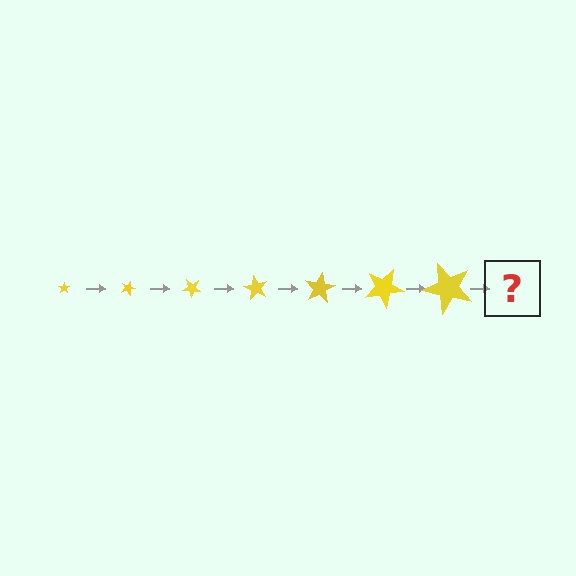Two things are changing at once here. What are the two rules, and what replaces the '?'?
The two rules are that the star grows larger each step and it rotates 20 degrees each step. The '?' should be a star, larger than the previous one and rotated 140 degrees from the start.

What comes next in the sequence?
The next element should be a star, larger than the previous one and rotated 140 degrees from the start.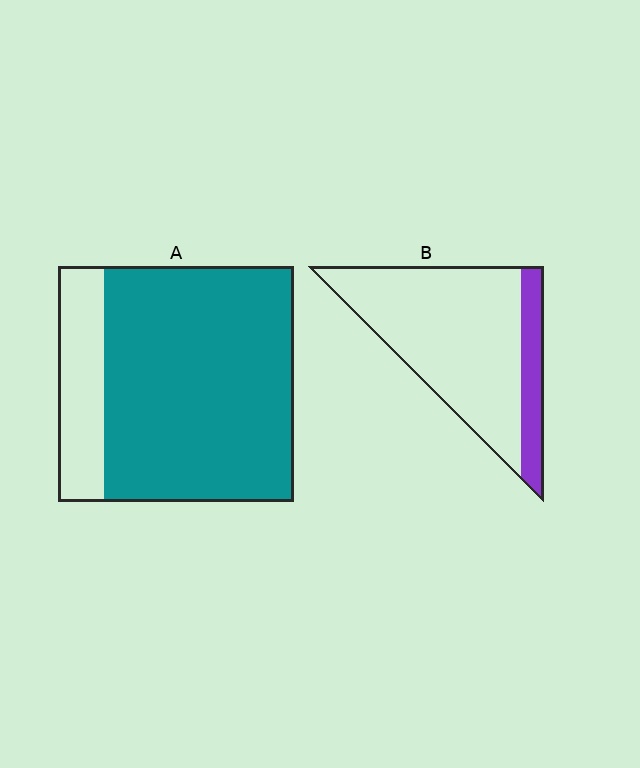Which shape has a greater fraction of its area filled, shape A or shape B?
Shape A.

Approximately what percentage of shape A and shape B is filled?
A is approximately 80% and B is approximately 20%.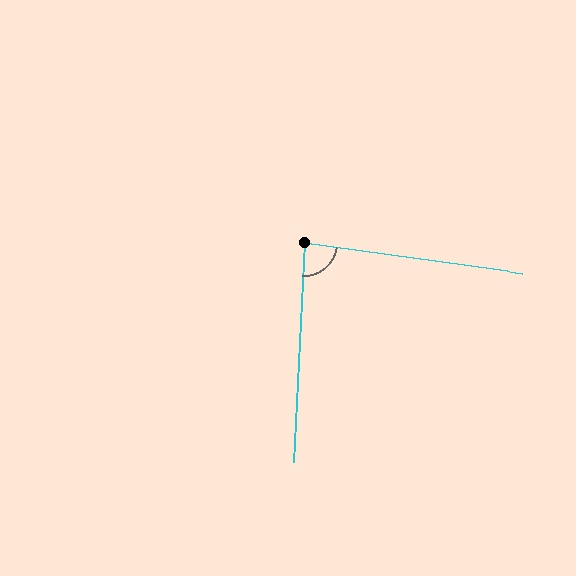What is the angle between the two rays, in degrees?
Approximately 85 degrees.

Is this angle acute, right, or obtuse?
It is acute.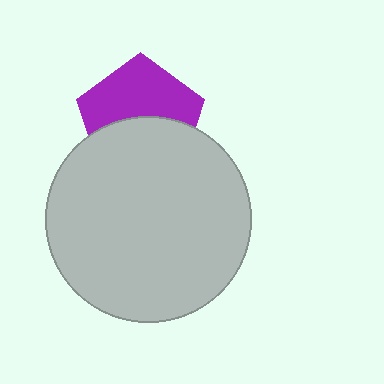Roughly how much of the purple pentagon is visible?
About half of it is visible (roughly 52%).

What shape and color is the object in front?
The object in front is a light gray circle.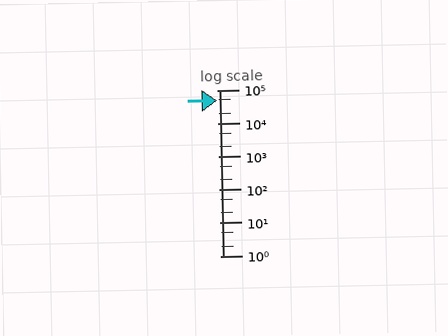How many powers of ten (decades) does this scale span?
The scale spans 5 decades, from 1 to 100000.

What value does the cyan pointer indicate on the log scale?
The pointer indicates approximately 47000.